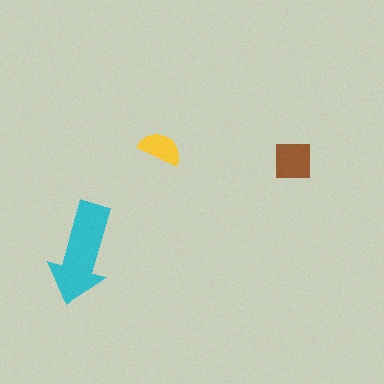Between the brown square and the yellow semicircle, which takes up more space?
The brown square.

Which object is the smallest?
The yellow semicircle.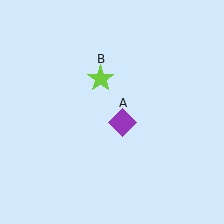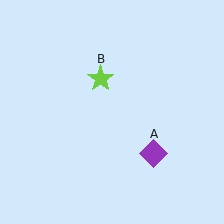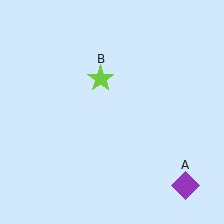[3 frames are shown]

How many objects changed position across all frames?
1 object changed position: purple diamond (object A).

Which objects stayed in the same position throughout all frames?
Lime star (object B) remained stationary.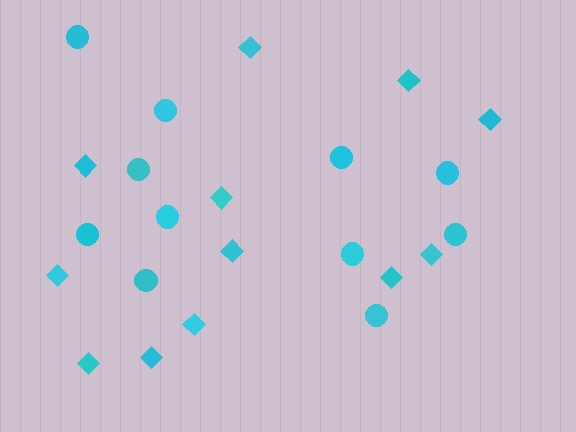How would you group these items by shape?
There are 2 groups: one group of circles (11) and one group of diamonds (12).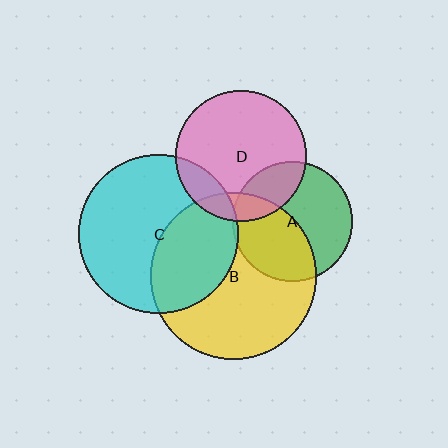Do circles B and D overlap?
Yes.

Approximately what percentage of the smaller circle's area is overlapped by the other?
Approximately 15%.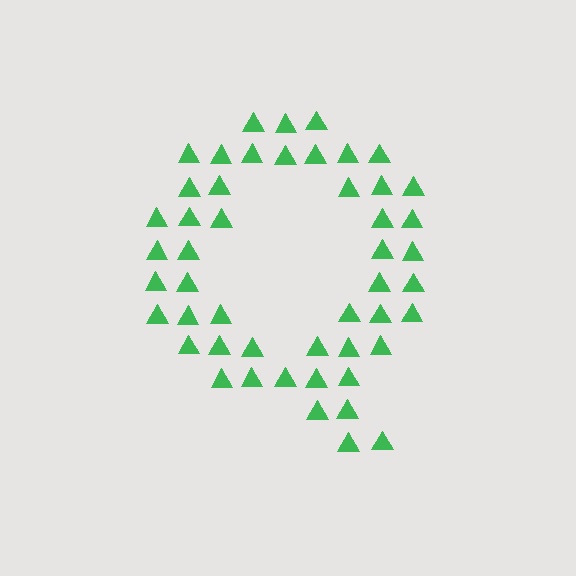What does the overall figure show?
The overall figure shows the letter Q.